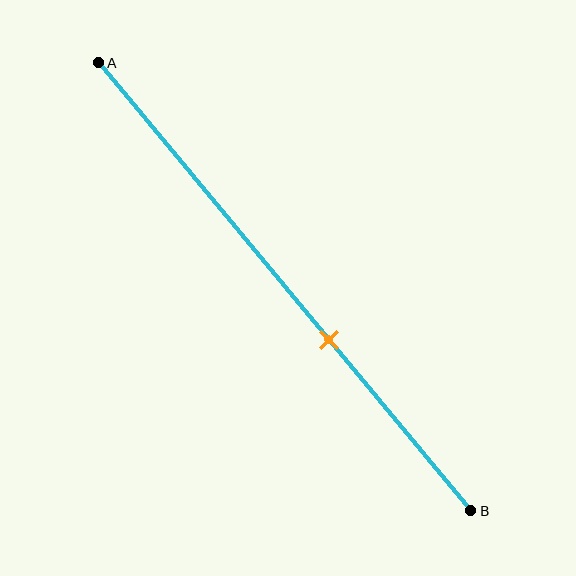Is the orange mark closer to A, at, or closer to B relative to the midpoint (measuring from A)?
The orange mark is closer to point B than the midpoint of segment AB.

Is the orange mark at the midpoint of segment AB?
No, the mark is at about 60% from A, not at the 50% midpoint.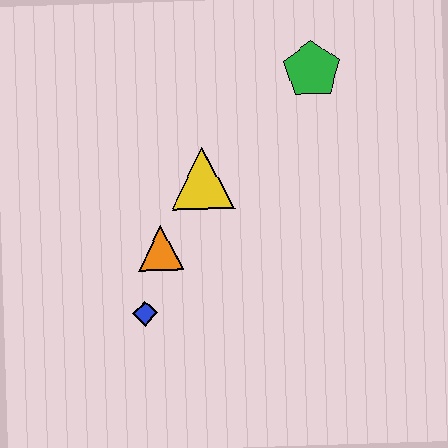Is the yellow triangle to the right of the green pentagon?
No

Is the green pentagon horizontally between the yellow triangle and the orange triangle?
No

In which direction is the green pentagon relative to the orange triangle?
The green pentagon is above the orange triangle.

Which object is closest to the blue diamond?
The orange triangle is closest to the blue diamond.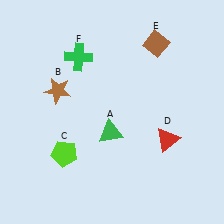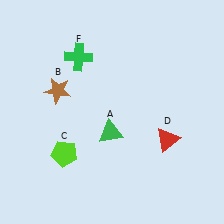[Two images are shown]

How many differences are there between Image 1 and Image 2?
There is 1 difference between the two images.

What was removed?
The brown diamond (E) was removed in Image 2.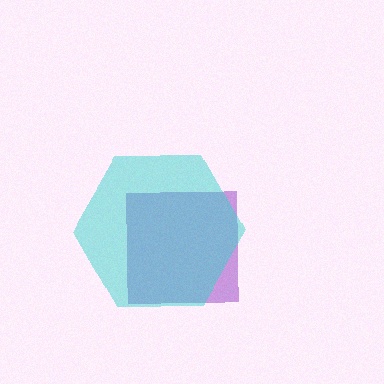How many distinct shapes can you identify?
There are 2 distinct shapes: a purple square, a cyan hexagon.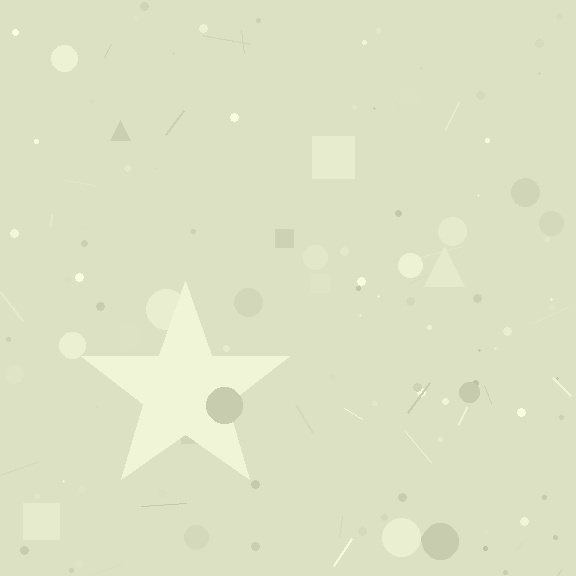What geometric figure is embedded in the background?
A star is embedded in the background.